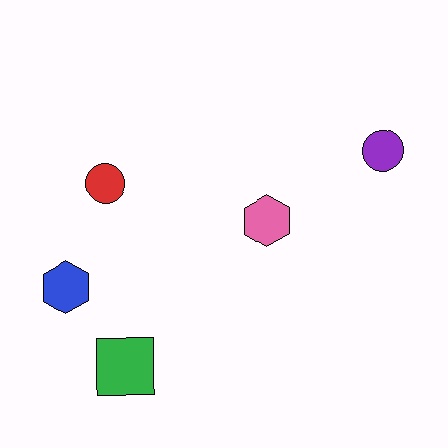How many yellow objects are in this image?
There are no yellow objects.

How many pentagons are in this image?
There are no pentagons.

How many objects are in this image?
There are 5 objects.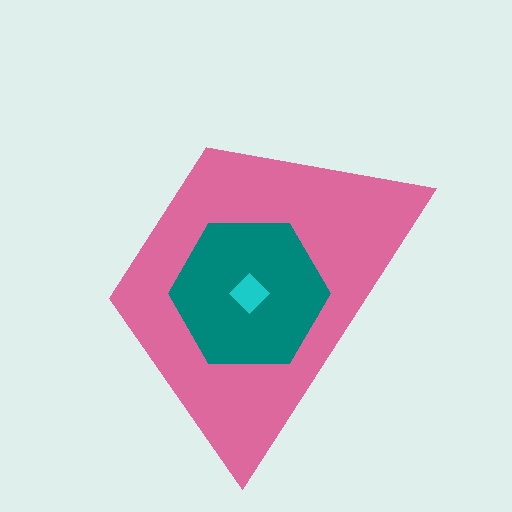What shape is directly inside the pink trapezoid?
The teal hexagon.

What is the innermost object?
The cyan diamond.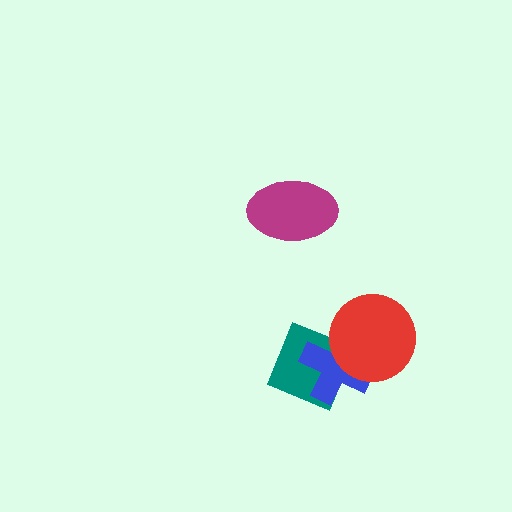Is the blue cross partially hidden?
Yes, it is partially covered by another shape.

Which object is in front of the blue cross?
The red circle is in front of the blue cross.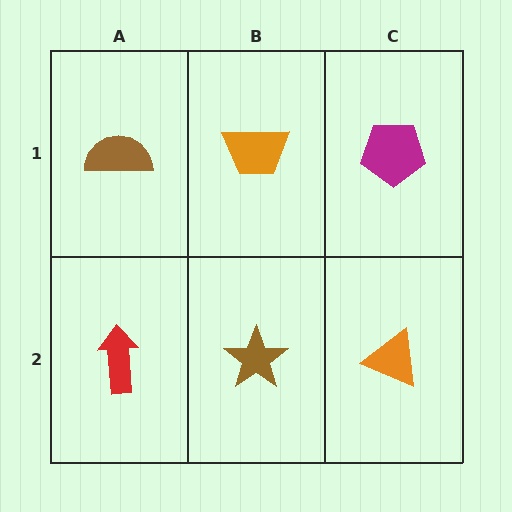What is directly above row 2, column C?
A magenta pentagon.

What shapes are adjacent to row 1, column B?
A brown star (row 2, column B), a brown semicircle (row 1, column A), a magenta pentagon (row 1, column C).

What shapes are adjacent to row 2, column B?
An orange trapezoid (row 1, column B), a red arrow (row 2, column A), an orange triangle (row 2, column C).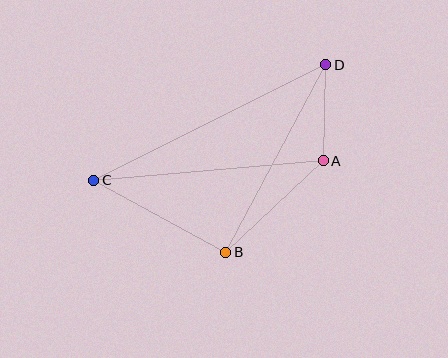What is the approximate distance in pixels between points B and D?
The distance between B and D is approximately 212 pixels.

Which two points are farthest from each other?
Points C and D are farthest from each other.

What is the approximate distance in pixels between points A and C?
The distance between A and C is approximately 230 pixels.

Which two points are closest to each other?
Points A and D are closest to each other.